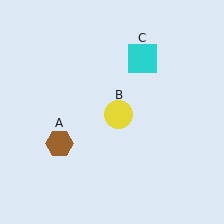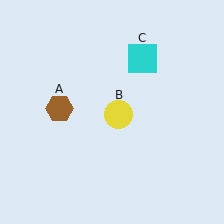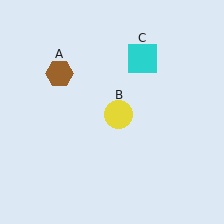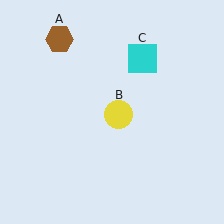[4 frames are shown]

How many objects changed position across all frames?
1 object changed position: brown hexagon (object A).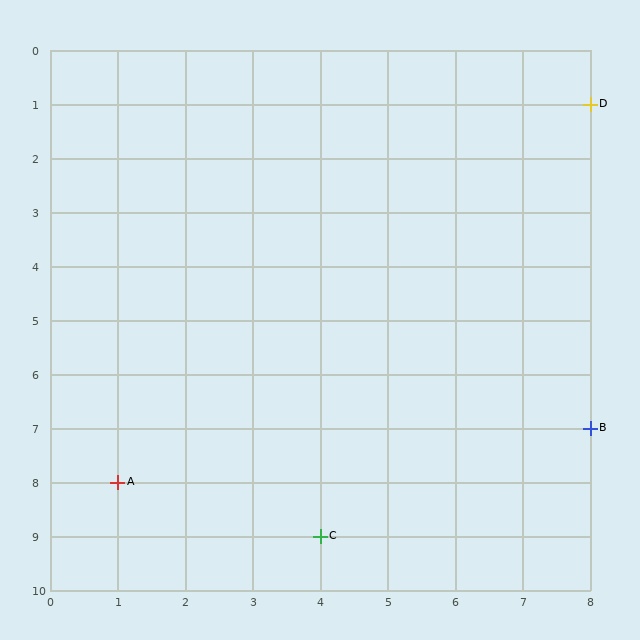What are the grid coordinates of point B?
Point B is at grid coordinates (8, 7).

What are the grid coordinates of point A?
Point A is at grid coordinates (1, 8).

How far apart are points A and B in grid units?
Points A and B are 7 columns and 1 row apart (about 7.1 grid units diagonally).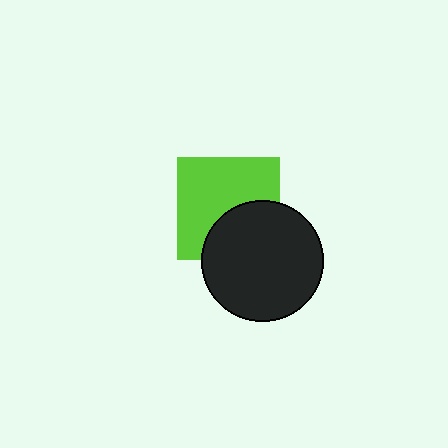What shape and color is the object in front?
The object in front is a black circle.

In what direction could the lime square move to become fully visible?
The lime square could move up. That would shift it out from behind the black circle entirely.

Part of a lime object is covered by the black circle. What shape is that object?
It is a square.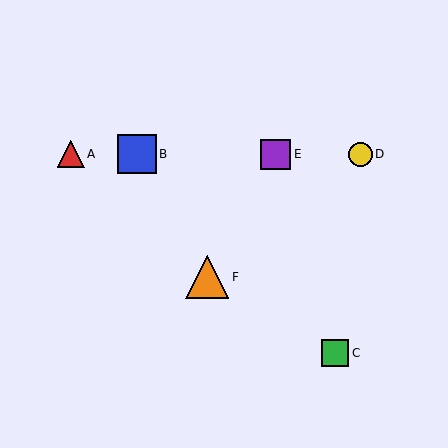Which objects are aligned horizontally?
Objects A, B, D, E are aligned horizontally.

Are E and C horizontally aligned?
No, E is at y≈154 and C is at y≈353.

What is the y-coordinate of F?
Object F is at y≈277.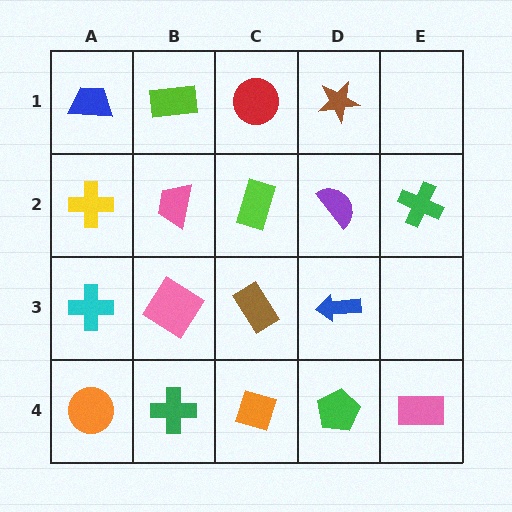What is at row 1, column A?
A blue trapezoid.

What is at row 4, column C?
An orange diamond.